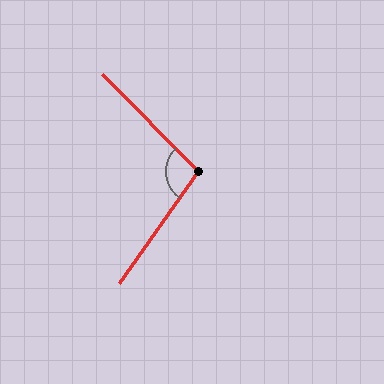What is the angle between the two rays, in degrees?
Approximately 100 degrees.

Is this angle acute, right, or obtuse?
It is obtuse.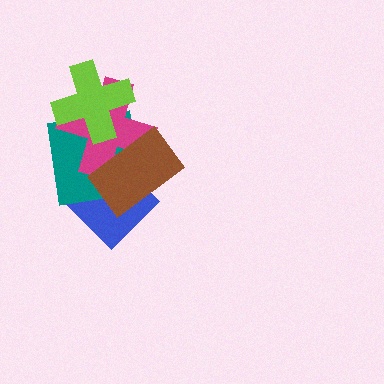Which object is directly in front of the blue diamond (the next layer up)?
The teal square is directly in front of the blue diamond.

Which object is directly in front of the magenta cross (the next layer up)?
The lime cross is directly in front of the magenta cross.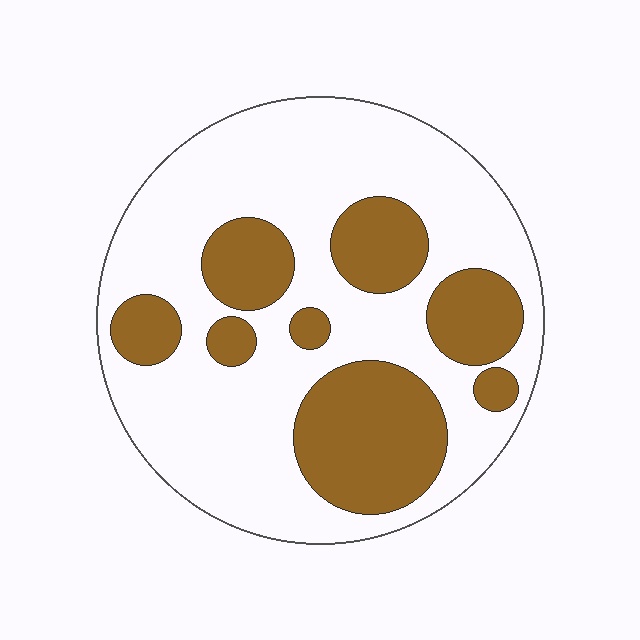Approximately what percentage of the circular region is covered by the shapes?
Approximately 30%.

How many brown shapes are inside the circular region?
8.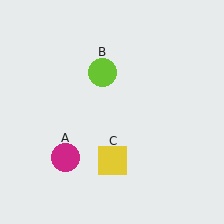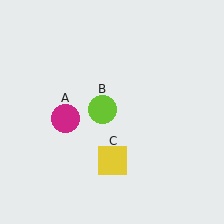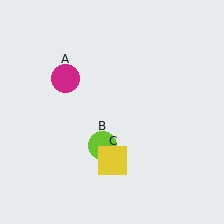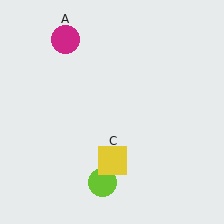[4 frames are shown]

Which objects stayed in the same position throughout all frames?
Yellow square (object C) remained stationary.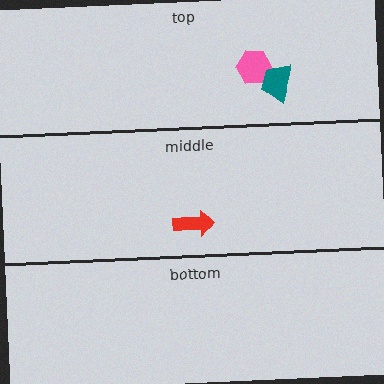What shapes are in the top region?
The pink hexagon, the teal trapezoid.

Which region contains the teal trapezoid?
The top region.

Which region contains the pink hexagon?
The top region.